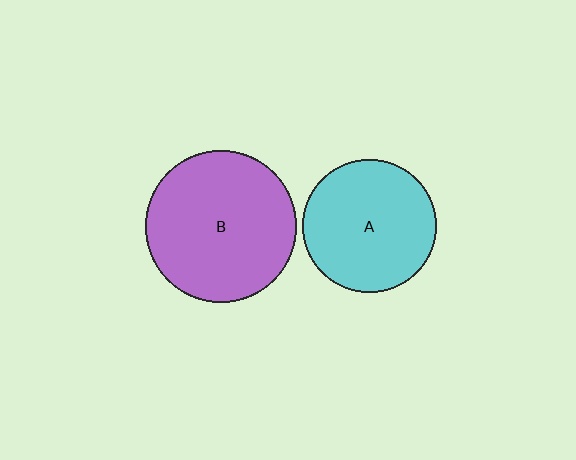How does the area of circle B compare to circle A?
Approximately 1.3 times.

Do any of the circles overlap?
No, none of the circles overlap.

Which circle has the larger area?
Circle B (purple).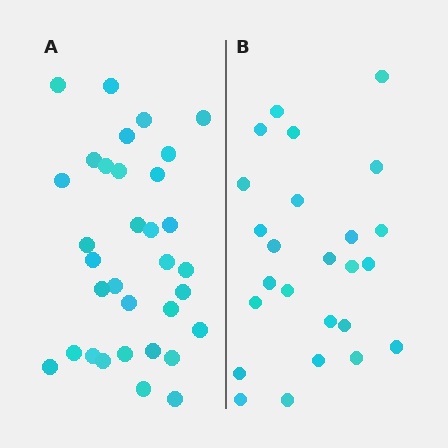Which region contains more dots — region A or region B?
Region A (the left region) has more dots.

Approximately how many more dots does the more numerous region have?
Region A has roughly 8 or so more dots than region B.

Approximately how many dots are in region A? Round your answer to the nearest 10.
About 30 dots. (The exact count is 33, which rounds to 30.)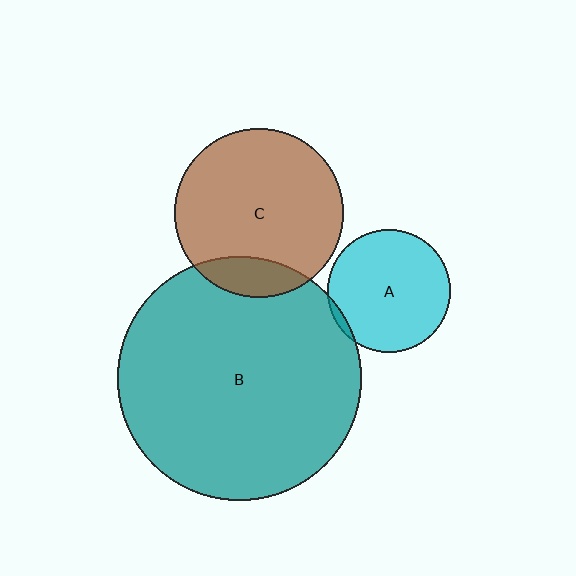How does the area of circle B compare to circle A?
Approximately 3.9 times.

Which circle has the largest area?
Circle B (teal).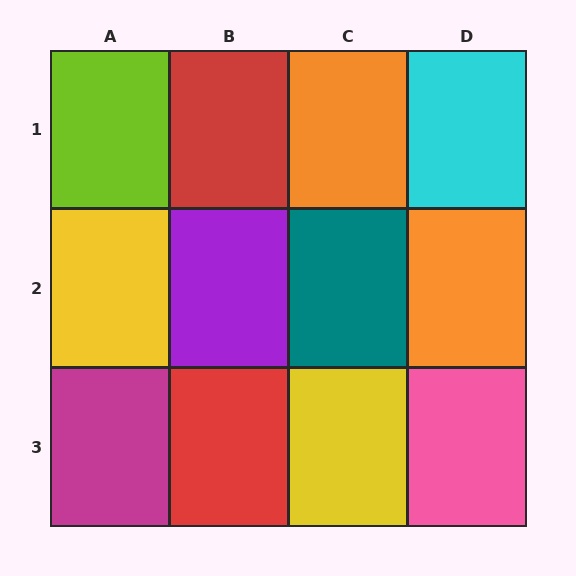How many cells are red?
2 cells are red.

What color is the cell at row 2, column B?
Purple.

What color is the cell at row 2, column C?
Teal.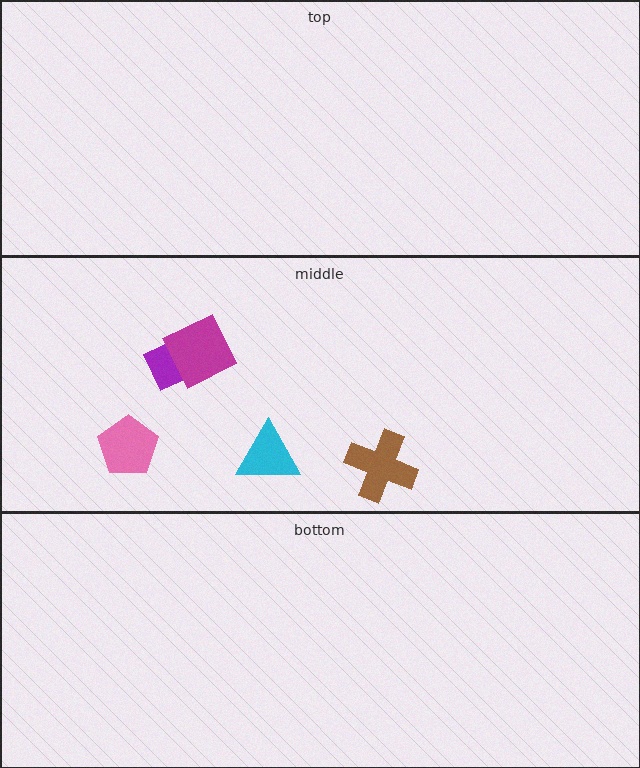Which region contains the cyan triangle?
The middle region.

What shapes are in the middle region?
The pink pentagon, the brown cross, the purple diamond, the magenta square, the cyan triangle.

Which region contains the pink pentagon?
The middle region.